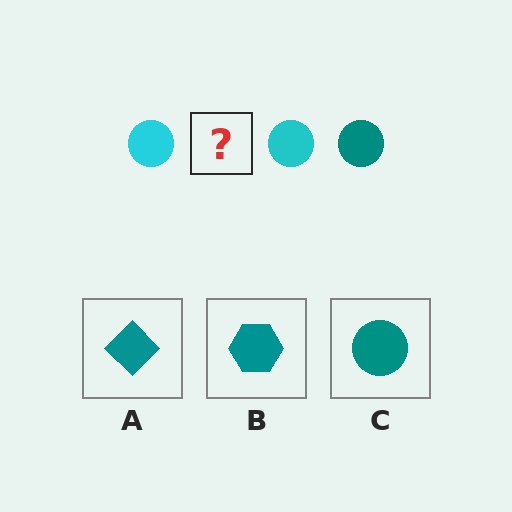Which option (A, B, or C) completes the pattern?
C.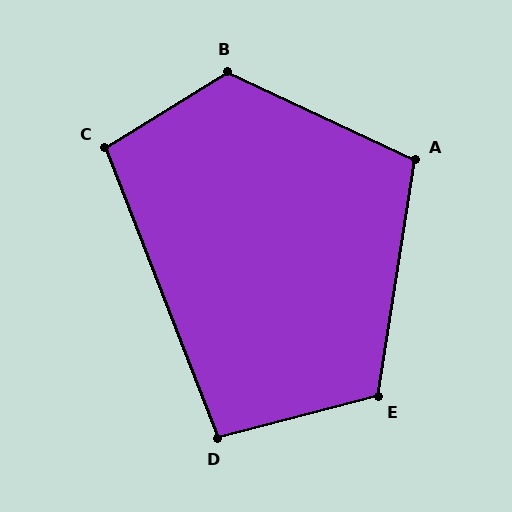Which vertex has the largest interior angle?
B, at approximately 123 degrees.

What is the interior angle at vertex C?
Approximately 100 degrees (obtuse).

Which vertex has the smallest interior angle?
D, at approximately 97 degrees.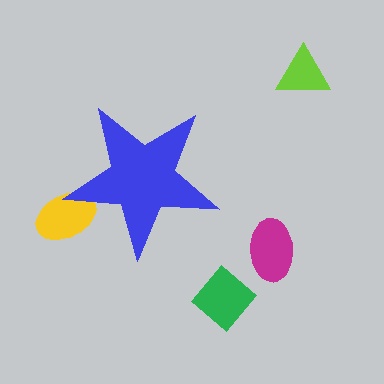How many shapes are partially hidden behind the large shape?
1 shape is partially hidden.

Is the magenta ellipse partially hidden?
No, the magenta ellipse is fully visible.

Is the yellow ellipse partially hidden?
Yes, the yellow ellipse is partially hidden behind the blue star.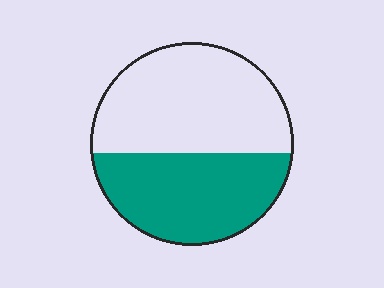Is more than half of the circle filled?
No.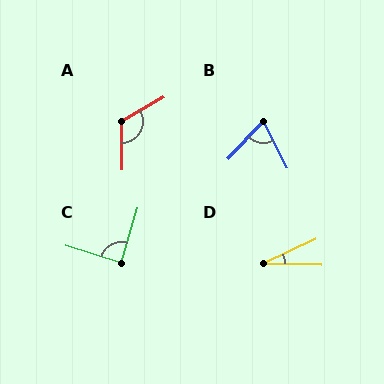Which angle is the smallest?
D, at approximately 26 degrees.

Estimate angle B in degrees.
Approximately 70 degrees.